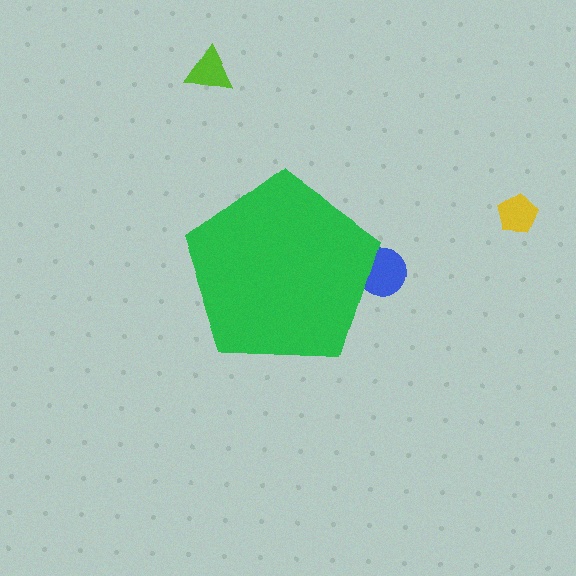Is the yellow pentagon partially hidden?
No, the yellow pentagon is fully visible.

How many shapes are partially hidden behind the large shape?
1 shape is partially hidden.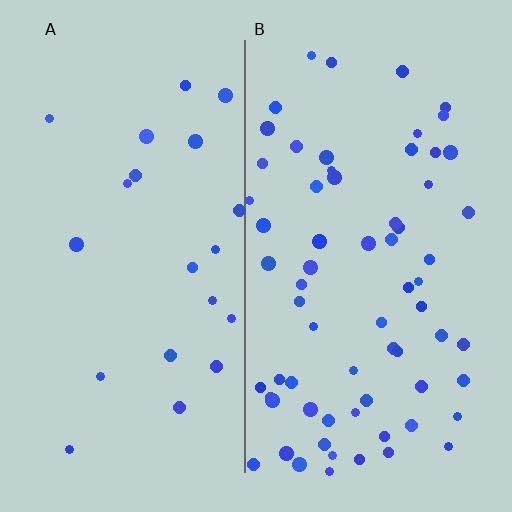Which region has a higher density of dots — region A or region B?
B (the right).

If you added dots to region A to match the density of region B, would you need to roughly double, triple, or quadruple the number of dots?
Approximately triple.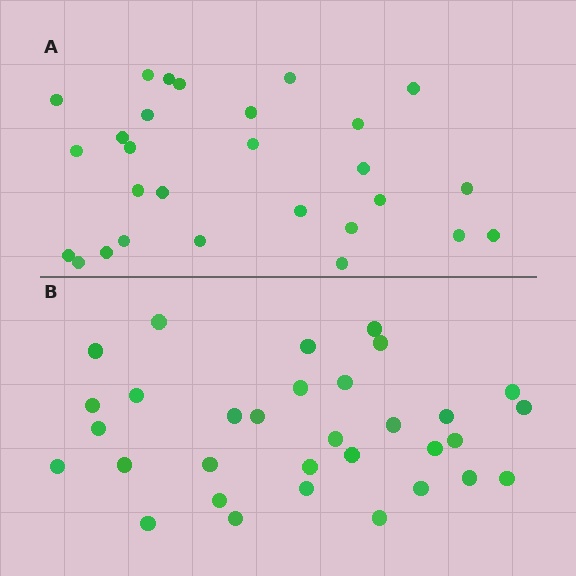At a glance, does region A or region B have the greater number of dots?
Region B (the bottom region) has more dots.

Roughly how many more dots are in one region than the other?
Region B has about 4 more dots than region A.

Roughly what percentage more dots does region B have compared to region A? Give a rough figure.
About 15% more.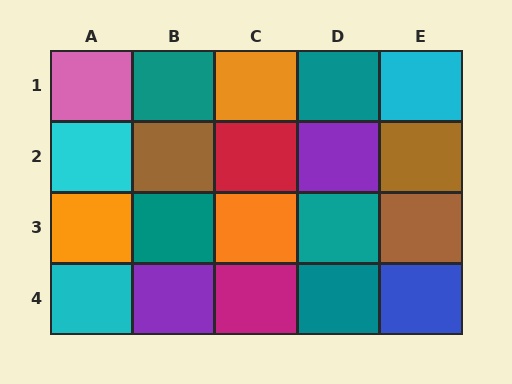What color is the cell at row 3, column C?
Orange.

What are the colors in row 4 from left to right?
Cyan, purple, magenta, teal, blue.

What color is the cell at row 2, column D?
Purple.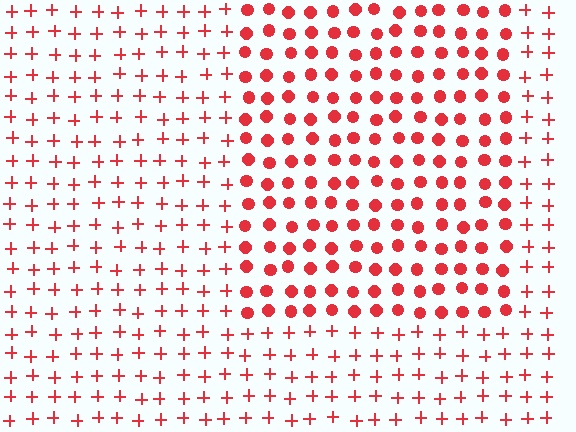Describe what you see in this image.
The image is filled with small red elements arranged in a uniform grid. A rectangle-shaped region contains circles, while the surrounding area contains plus signs. The boundary is defined purely by the change in element shape.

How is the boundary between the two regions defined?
The boundary is defined by a change in element shape: circles inside vs. plus signs outside. All elements share the same color and spacing.